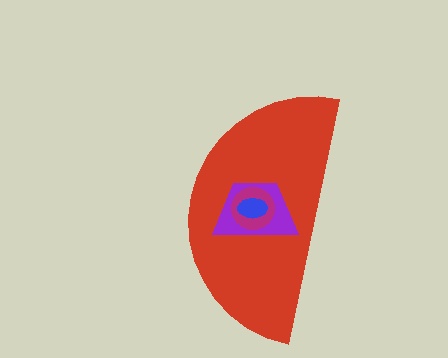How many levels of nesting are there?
4.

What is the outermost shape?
The red semicircle.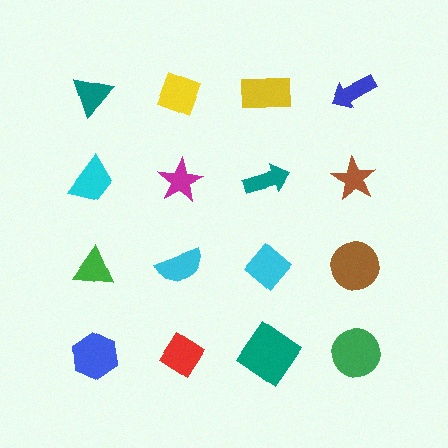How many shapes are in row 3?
4 shapes.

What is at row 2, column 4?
A brown star.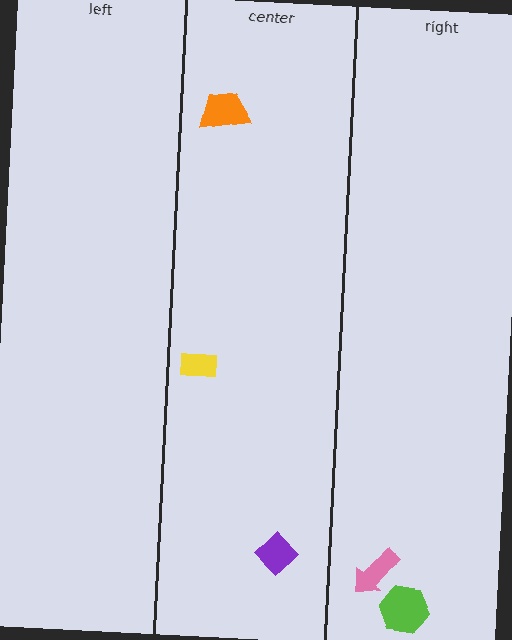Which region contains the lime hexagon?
The right region.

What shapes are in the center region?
The purple diamond, the orange trapezoid, the yellow rectangle.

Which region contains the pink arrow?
The right region.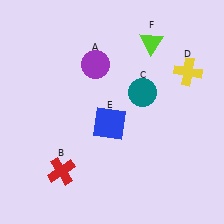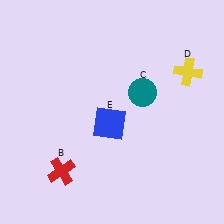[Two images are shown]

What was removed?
The purple circle (A), the lime triangle (F) were removed in Image 2.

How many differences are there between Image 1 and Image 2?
There are 2 differences between the two images.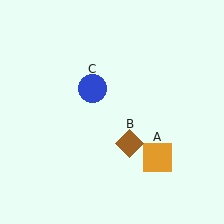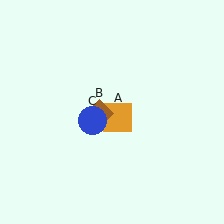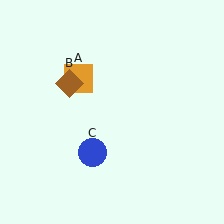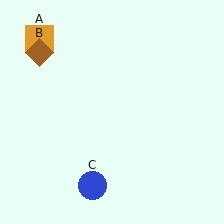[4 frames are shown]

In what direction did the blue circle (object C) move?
The blue circle (object C) moved down.